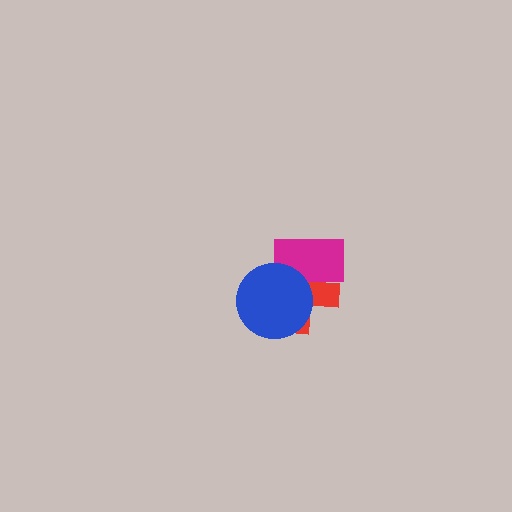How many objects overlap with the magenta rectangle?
2 objects overlap with the magenta rectangle.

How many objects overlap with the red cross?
2 objects overlap with the red cross.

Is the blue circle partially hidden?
No, no other shape covers it.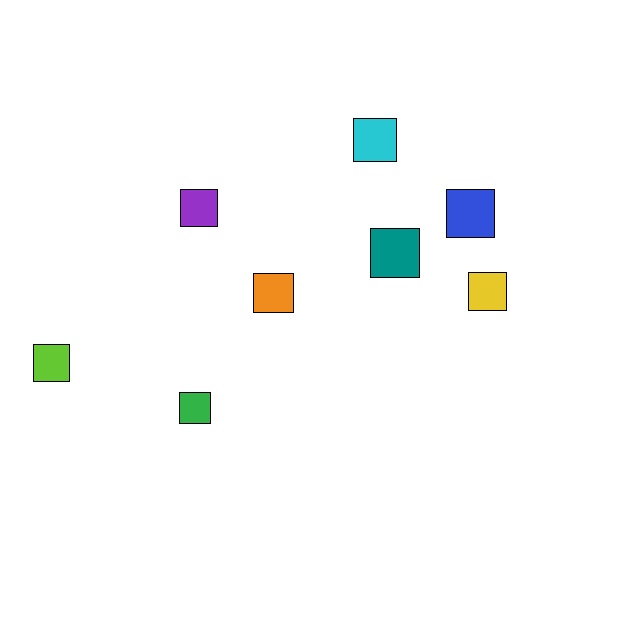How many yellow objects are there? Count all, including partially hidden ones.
There is 1 yellow object.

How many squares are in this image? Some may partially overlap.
There are 8 squares.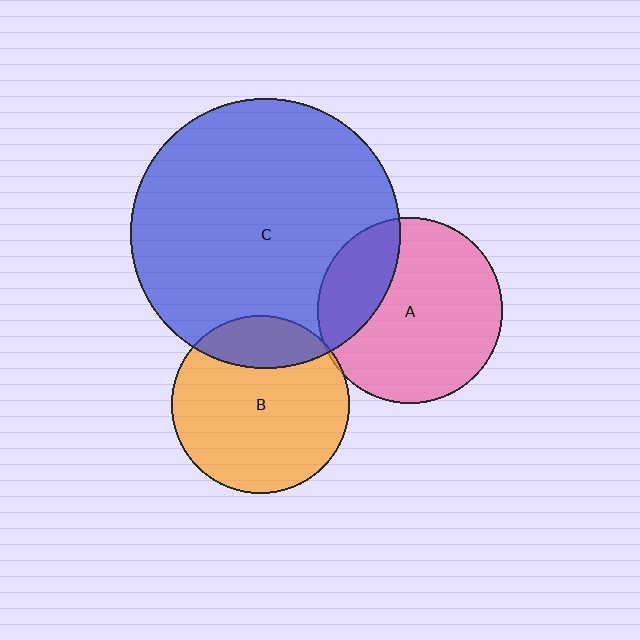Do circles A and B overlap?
Yes.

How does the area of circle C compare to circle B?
Approximately 2.3 times.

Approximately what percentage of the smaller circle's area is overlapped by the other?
Approximately 5%.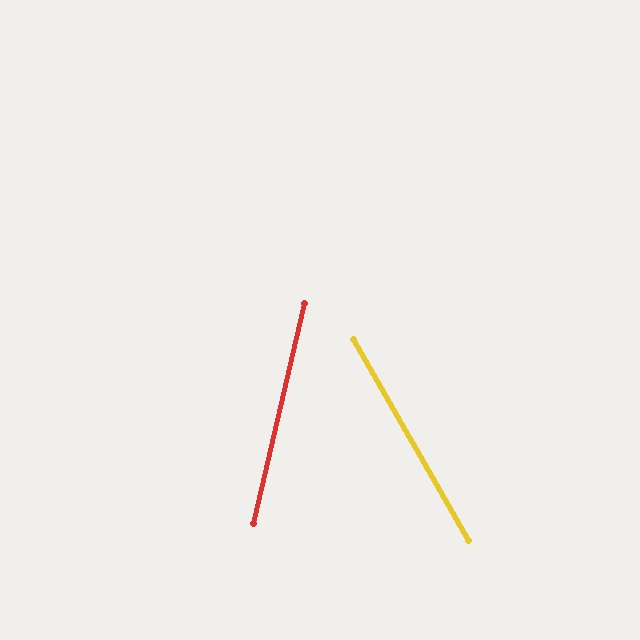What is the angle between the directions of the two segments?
Approximately 43 degrees.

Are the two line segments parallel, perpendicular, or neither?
Neither parallel nor perpendicular — they differ by about 43°.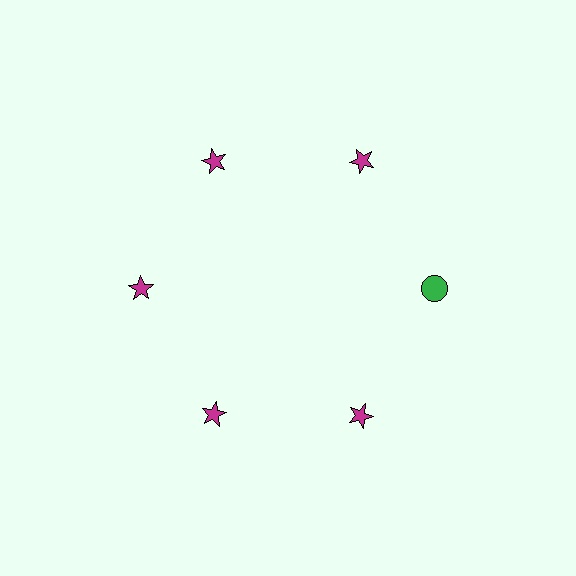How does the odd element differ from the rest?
It differs in both color (green instead of magenta) and shape (circle instead of star).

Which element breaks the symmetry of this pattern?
The green circle at roughly the 3 o'clock position breaks the symmetry. All other shapes are magenta stars.